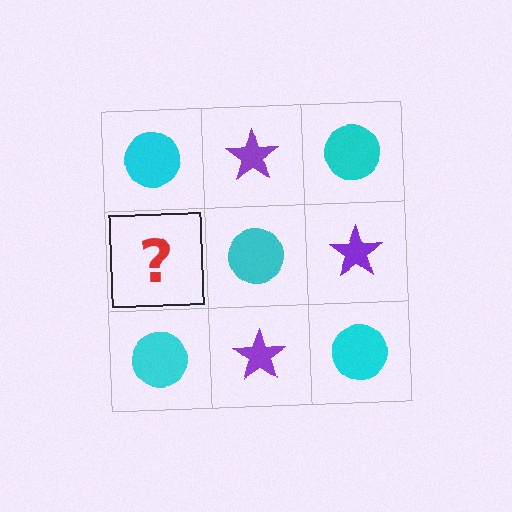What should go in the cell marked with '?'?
The missing cell should contain a purple star.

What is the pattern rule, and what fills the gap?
The rule is that it alternates cyan circle and purple star in a checkerboard pattern. The gap should be filled with a purple star.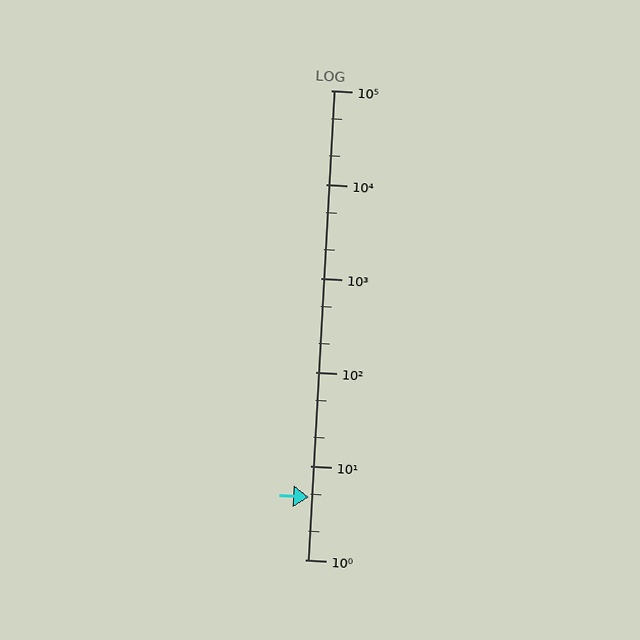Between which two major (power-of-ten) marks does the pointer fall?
The pointer is between 1 and 10.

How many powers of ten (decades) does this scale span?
The scale spans 5 decades, from 1 to 100000.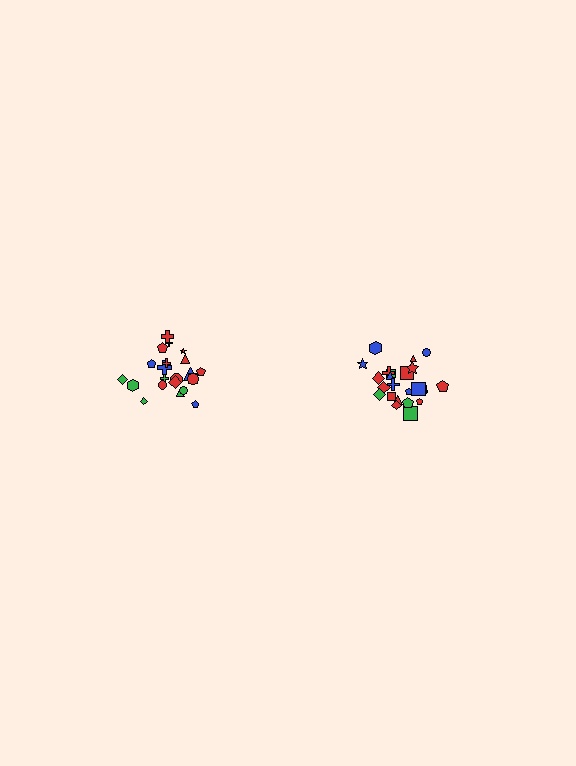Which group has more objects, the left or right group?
The right group.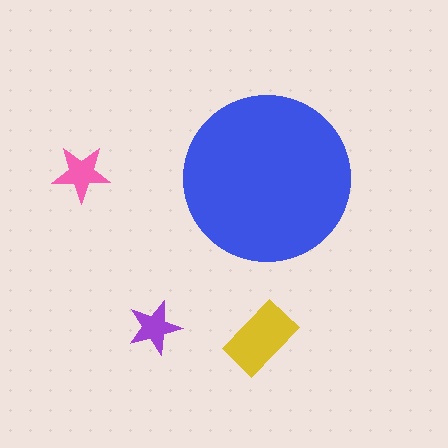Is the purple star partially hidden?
No, the purple star is fully visible.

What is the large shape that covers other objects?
A blue circle.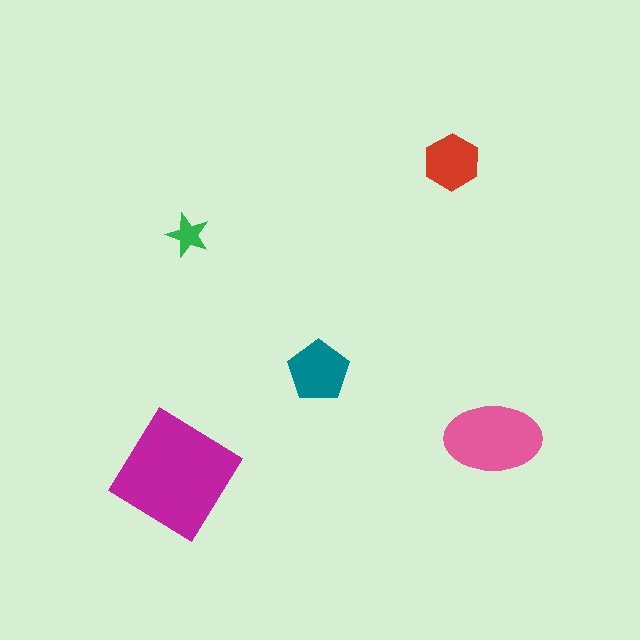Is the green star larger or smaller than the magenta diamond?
Smaller.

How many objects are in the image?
There are 5 objects in the image.